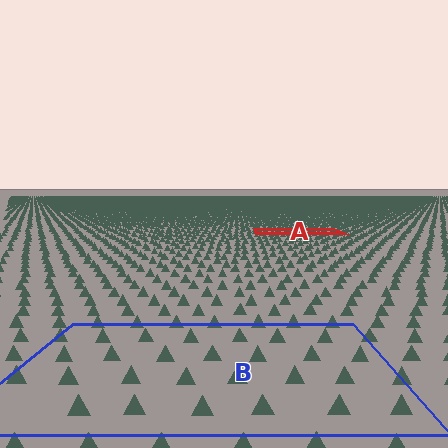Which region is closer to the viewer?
Region B is closer. The texture elements there are larger and more spread out.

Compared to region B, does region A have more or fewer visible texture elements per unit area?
Region A has more texture elements per unit area — they are packed more densely because it is farther away.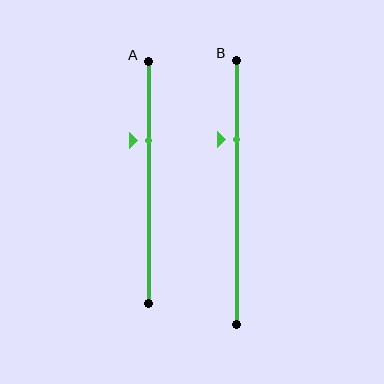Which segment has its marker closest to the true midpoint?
Segment A has its marker closest to the true midpoint.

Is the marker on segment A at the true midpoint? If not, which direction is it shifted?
No, the marker on segment A is shifted upward by about 17% of the segment length.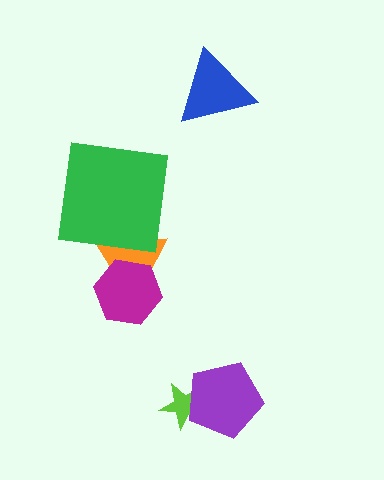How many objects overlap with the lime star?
1 object overlaps with the lime star.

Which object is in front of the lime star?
The purple pentagon is in front of the lime star.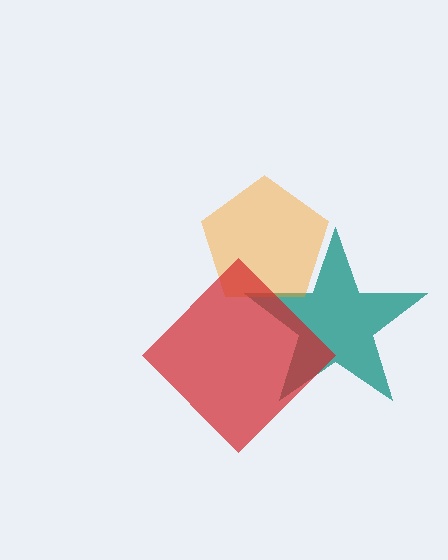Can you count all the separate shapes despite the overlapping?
Yes, there are 3 separate shapes.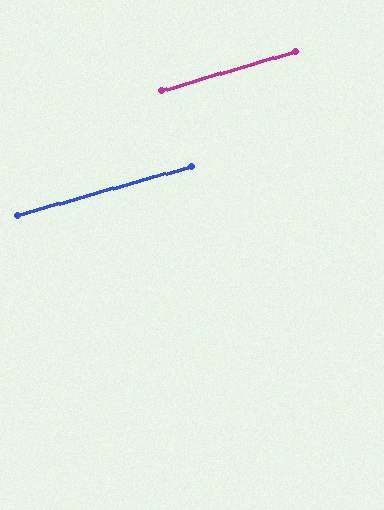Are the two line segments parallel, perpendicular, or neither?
Parallel — their directions differ by only 0.8°.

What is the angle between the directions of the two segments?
Approximately 1 degree.